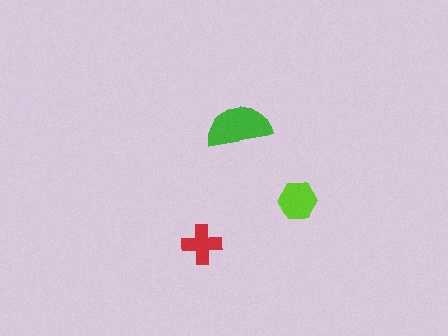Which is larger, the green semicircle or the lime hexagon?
The green semicircle.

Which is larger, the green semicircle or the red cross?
The green semicircle.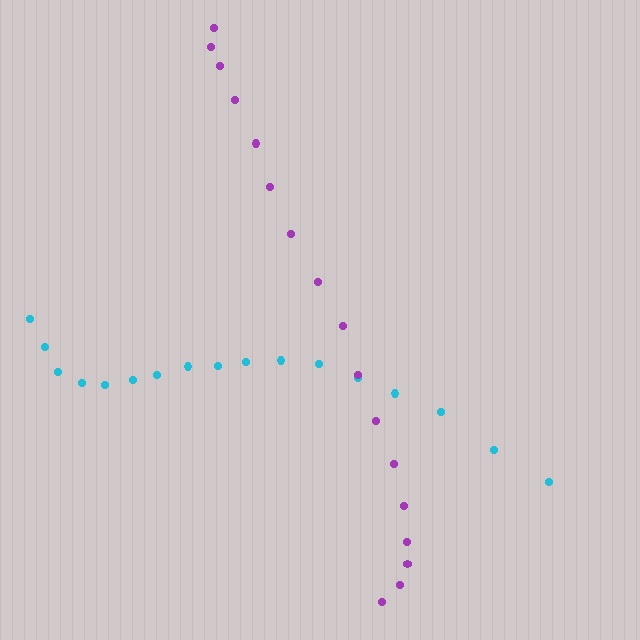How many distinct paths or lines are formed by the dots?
There are 2 distinct paths.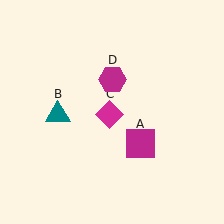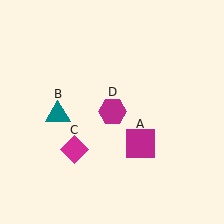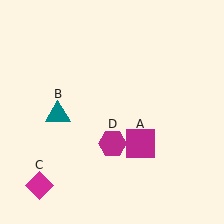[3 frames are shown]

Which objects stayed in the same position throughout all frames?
Magenta square (object A) and teal triangle (object B) remained stationary.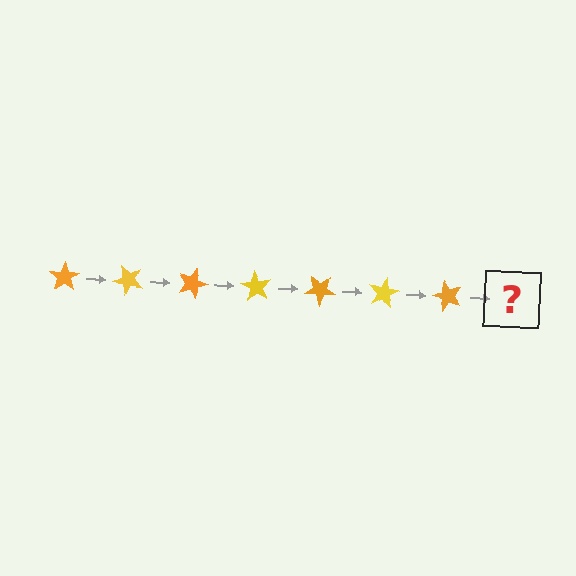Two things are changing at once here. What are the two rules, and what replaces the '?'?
The two rules are that it rotates 45 degrees each step and the color cycles through orange and yellow. The '?' should be a yellow star, rotated 315 degrees from the start.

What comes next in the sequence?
The next element should be a yellow star, rotated 315 degrees from the start.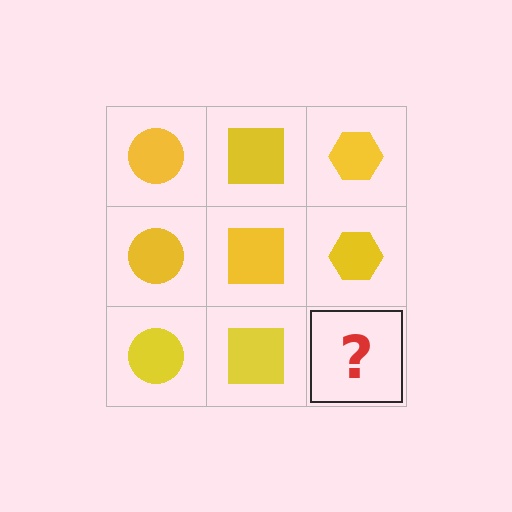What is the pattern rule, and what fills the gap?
The rule is that each column has a consistent shape. The gap should be filled with a yellow hexagon.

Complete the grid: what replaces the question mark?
The question mark should be replaced with a yellow hexagon.